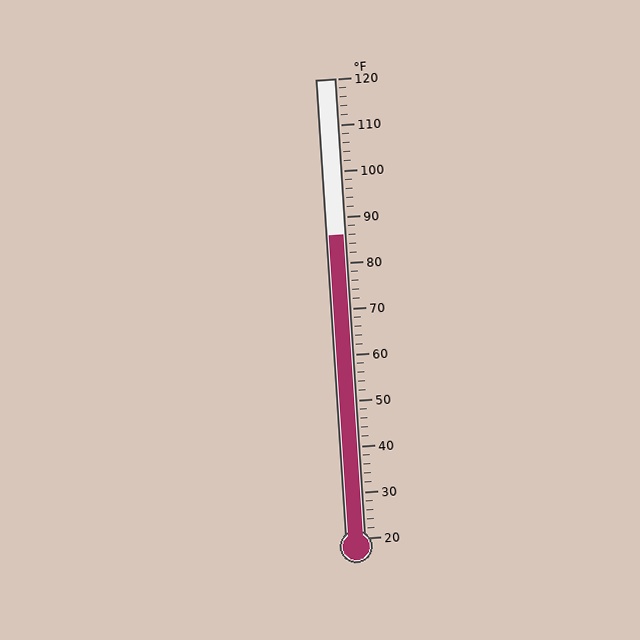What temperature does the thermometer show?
The thermometer shows approximately 86°F.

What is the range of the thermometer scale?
The thermometer scale ranges from 20°F to 120°F.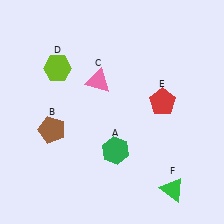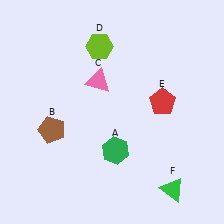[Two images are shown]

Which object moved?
The lime hexagon (D) moved right.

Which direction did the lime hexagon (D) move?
The lime hexagon (D) moved right.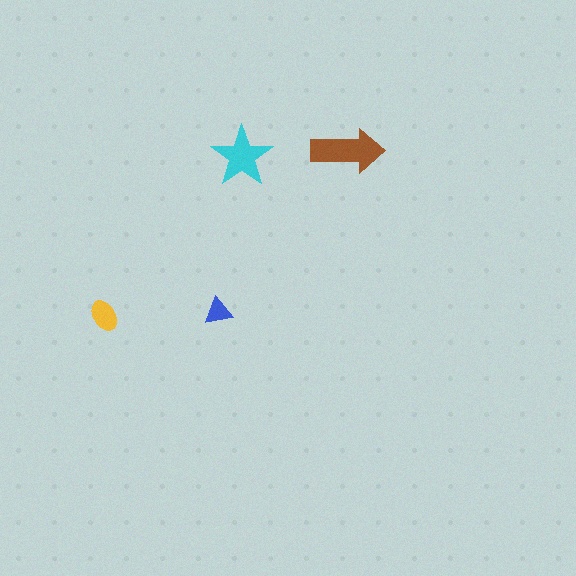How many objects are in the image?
There are 4 objects in the image.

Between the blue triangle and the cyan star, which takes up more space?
The cyan star.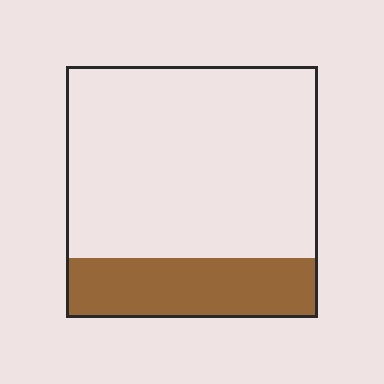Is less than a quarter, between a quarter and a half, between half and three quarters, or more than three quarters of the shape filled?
Less than a quarter.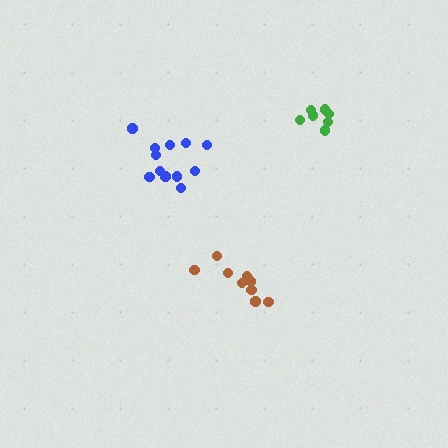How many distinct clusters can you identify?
There are 3 distinct clusters.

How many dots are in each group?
Group 1: 9 dots, Group 2: 8 dots, Group 3: 12 dots (29 total).